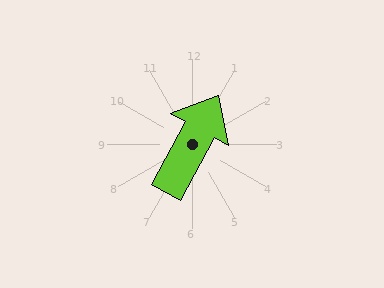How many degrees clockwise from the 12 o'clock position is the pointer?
Approximately 29 degrees.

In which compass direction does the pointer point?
Northeast.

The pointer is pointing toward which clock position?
Roughly 1 o'clock.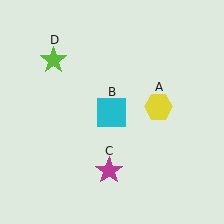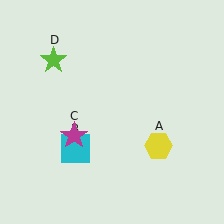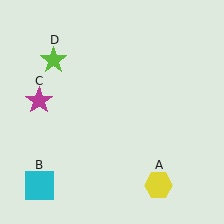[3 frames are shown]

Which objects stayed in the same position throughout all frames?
Lime star (object D) remained stationary.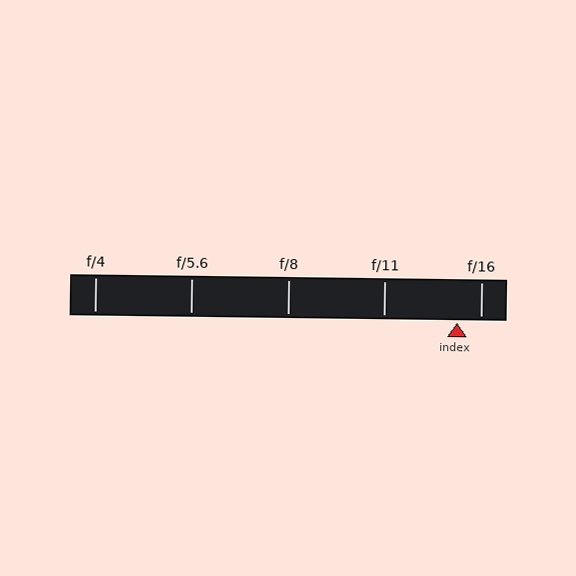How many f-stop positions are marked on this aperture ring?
There are 5 f-stop positions marked.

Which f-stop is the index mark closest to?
The index mark is closest to f/16.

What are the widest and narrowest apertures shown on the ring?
The widest aperture shown is f/4 and the narrowest is f/16.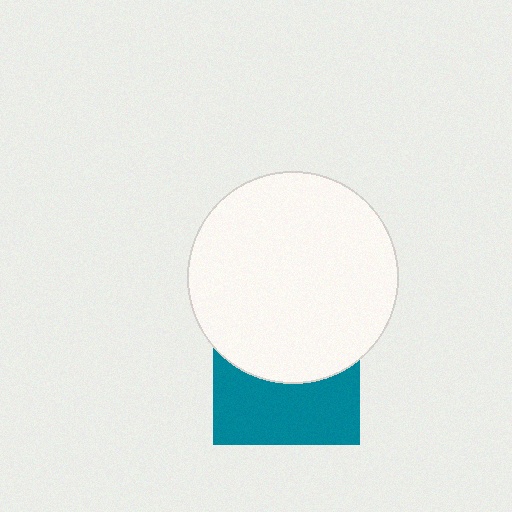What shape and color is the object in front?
The object in front is a white circle.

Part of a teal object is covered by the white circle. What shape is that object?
It is a square.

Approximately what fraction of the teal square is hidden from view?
Roughly 52% of the teal square is hidden behind the white circle.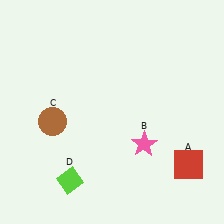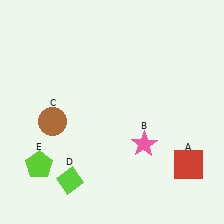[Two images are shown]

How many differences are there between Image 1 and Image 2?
There is 1 difference between the two images.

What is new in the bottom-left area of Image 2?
A lime pentagon (E) was added in the bottom-left area of Image 2.